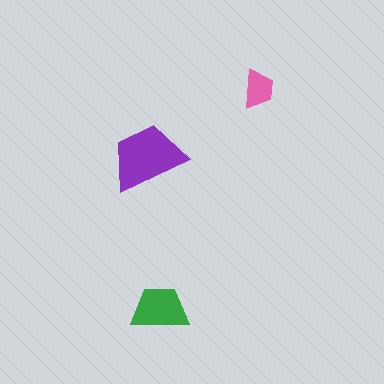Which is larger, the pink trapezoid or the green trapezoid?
The green one.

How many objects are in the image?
There are 3 objects in the image.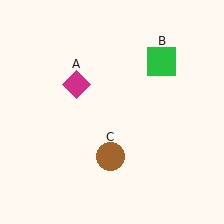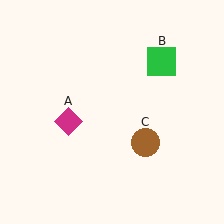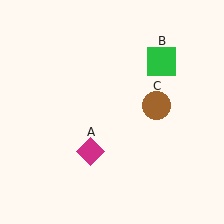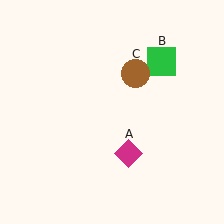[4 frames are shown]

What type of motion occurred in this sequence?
The magenta diamond (object A), brown circle (object C) rotated counterclockwise around the center of the scene.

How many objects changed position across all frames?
2 objects changed position: magenta diamond (object A), brown circle (object C).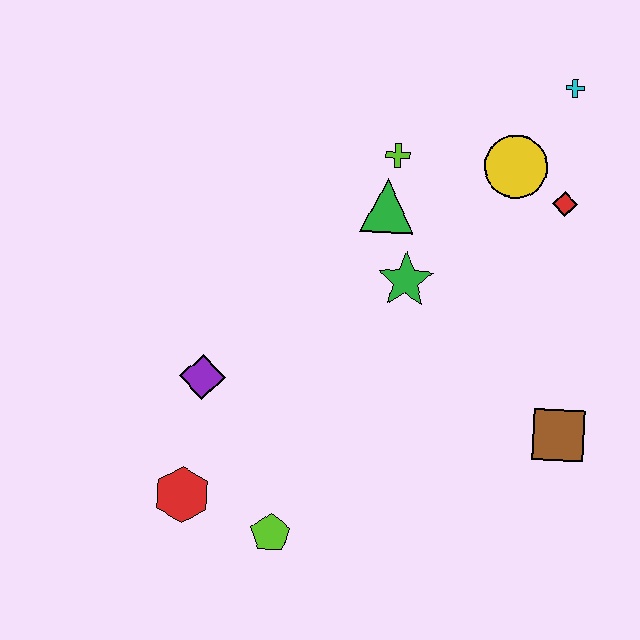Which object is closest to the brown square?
The green star is closest to the brown square.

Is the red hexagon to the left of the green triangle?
Yes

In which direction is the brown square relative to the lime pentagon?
The brown square is to the right of the lime pentagon.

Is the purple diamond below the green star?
Yes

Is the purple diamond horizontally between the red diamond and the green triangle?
No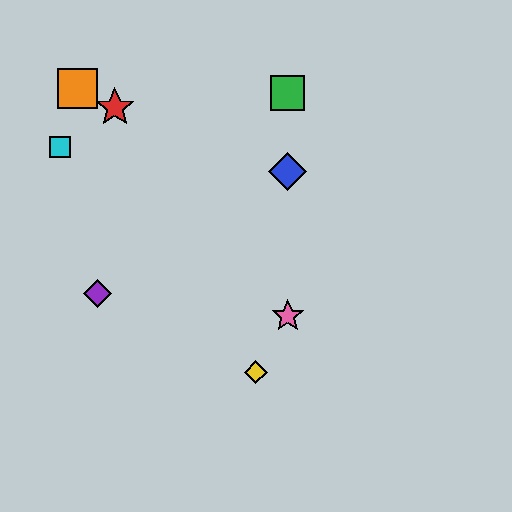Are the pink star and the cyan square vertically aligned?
No, the pink star is at x≈288 and the cyan square is at x≈60.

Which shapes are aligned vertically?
The blue diamond, the green square, the pink star are aligned vertically.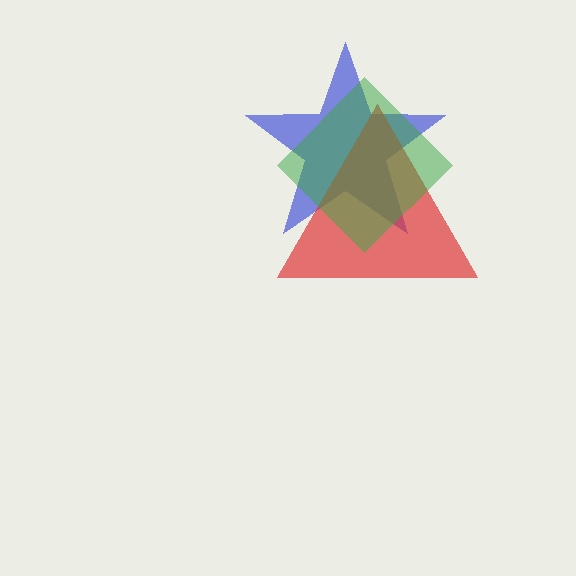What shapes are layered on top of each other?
The layered shapes are: a blue star, a red triangle, a green diamond.